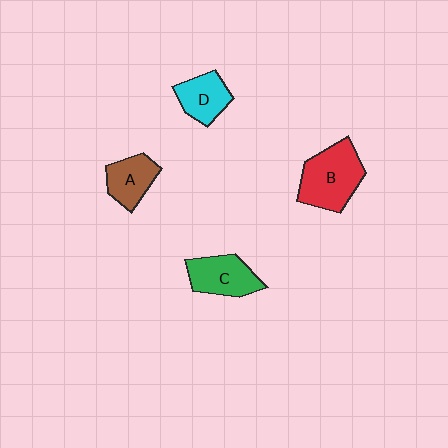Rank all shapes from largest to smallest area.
From largest to smallest: B (red), C (green), D (cyan), A (brown).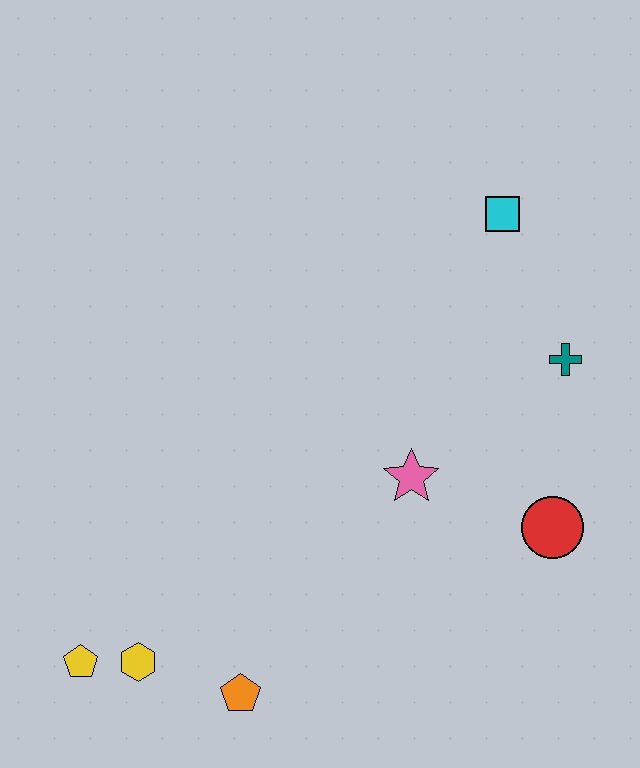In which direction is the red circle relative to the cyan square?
The red circle is below the cyan square.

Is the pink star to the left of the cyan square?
Yes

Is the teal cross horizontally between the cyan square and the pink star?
No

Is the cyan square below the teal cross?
No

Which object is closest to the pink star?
The red circle is closest to the pink star.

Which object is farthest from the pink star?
The yellow pentagon is farthest from the pink star.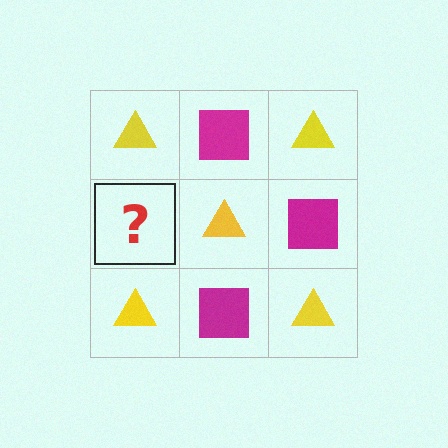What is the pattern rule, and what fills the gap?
The rule is that it alternates yellow triangle and magenta square in a checkerboard pattern. The gap should be filled with a magenta square.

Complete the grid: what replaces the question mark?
The question mark should be replaced with a magenta square.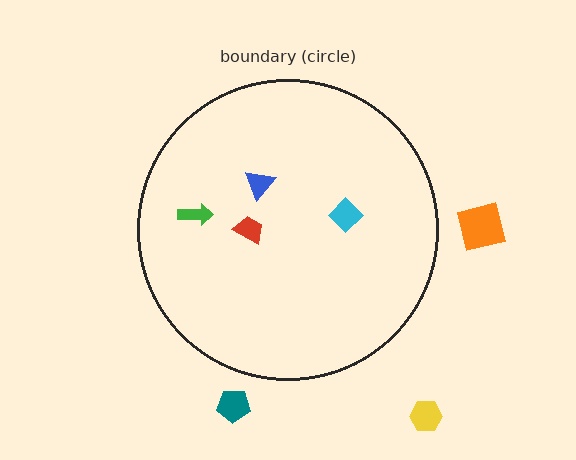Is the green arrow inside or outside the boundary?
Inside.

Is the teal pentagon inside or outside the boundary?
Outside.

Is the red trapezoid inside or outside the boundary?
Inside.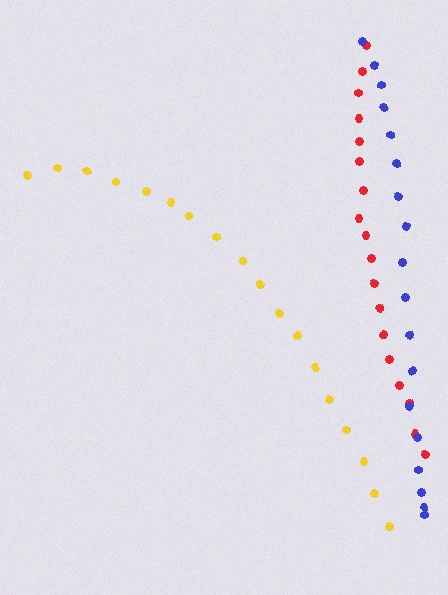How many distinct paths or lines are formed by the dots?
There are 3 distinct paths.